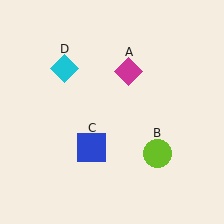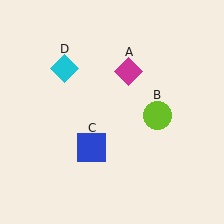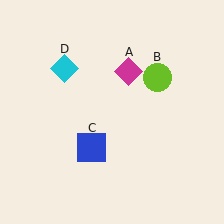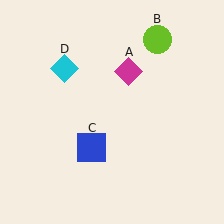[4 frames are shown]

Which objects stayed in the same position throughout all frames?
Magenta diamond (object A) and blue square (object C) and cyan diamond (object D) remained stationary.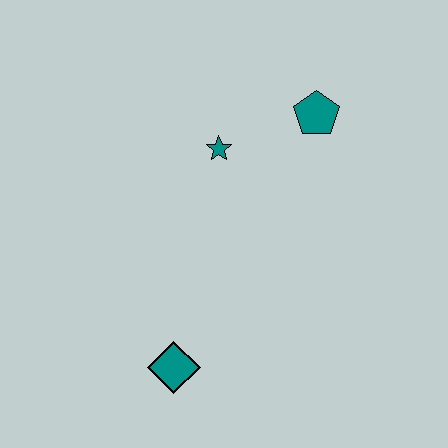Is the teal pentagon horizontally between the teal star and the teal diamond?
No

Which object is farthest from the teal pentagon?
The teal diamond is farthest from the teal pentagon.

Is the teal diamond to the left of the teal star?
Yes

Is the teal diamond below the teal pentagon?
Yes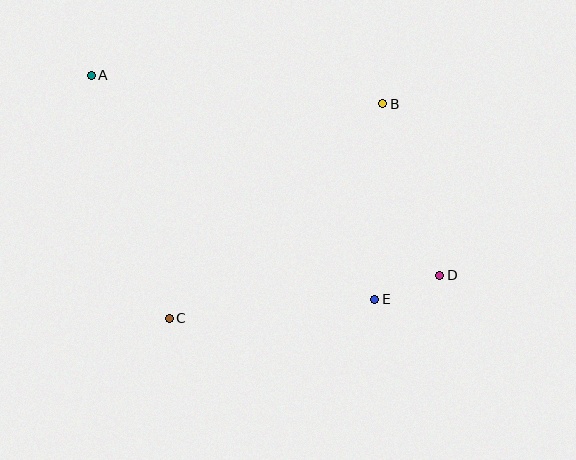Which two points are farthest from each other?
Points A and D are farthest from each other.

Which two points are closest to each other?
Points D and E are closest to each other.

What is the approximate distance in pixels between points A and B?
The distance between A and B is approximately 293 pixels.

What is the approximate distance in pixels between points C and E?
The distance between C and E is approximately 206 pixels.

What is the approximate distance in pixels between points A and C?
The distance between A and C is approximately 255 pixels.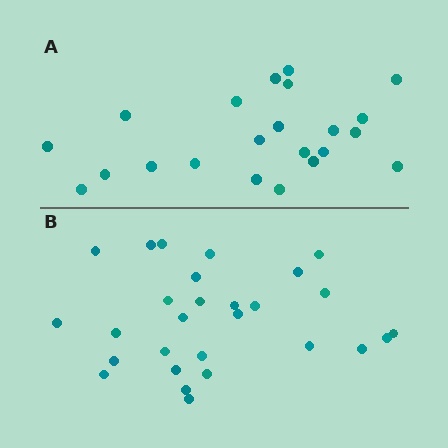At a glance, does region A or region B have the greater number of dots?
Region B (the bottom region) has more dots.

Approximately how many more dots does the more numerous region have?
Region B has about 6 more dots than region A.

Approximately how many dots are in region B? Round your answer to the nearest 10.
About 30 dots. (The exact count is 28, which rounds to 30.)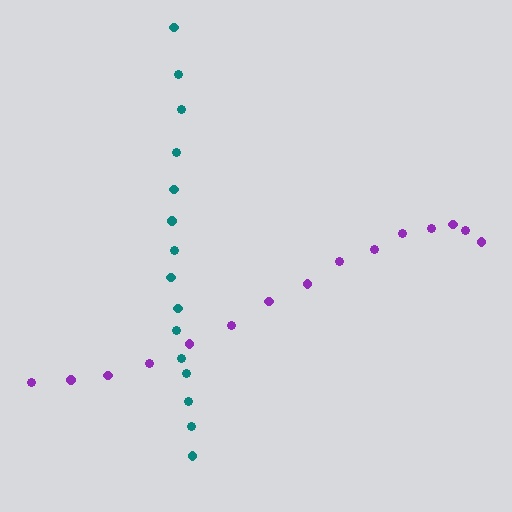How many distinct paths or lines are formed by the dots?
There are 2 distinct paths.